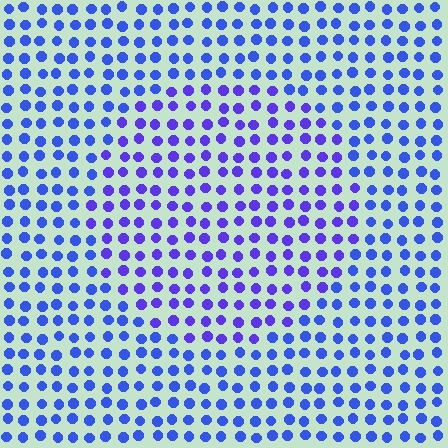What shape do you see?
I see a circle.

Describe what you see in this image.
The image is filled with small blue elements in a uniform arrangement. A circle-shaped region is visible where the elements are tinted to a slightly different hue, forming a subtle color boundary.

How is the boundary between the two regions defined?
The boundary is defined purely by a slight shift in hue (about 25 degrees). Spacing, size, and orientation are identical on both sides.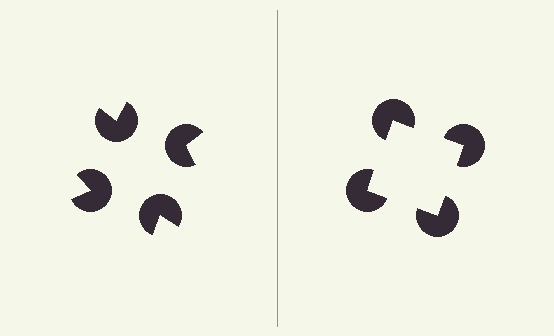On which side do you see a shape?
An illusory square appears on the right side. On the left side the wedge cuts are rotated, so no coherent shape forms.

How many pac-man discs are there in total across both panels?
8 — 4 on each side.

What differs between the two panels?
The pac-man discs are positioned identically on both sides; only the wedge orientations differ. On the right they align to a square; on the left they are misaligned.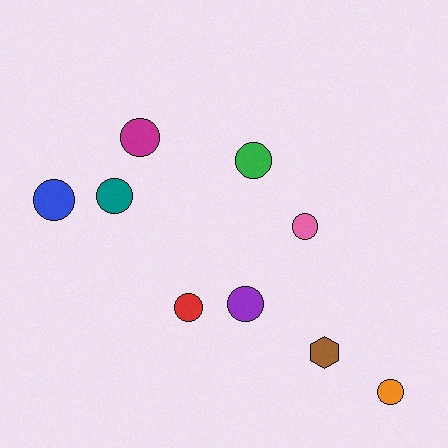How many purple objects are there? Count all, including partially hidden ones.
There is 1 purple object.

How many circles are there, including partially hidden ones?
There are 8 circles.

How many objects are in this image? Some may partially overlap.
There are 9 objects.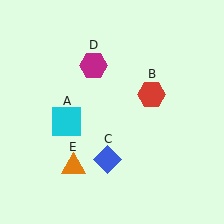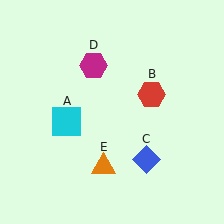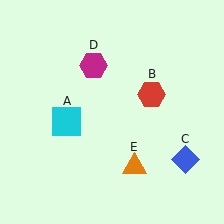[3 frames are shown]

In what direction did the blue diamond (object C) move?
The blue diamond (object C) moved right.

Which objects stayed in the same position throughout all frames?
Cyan square (object A) and red hexagon (object B) and magenta hexagon (object D) remained stationary.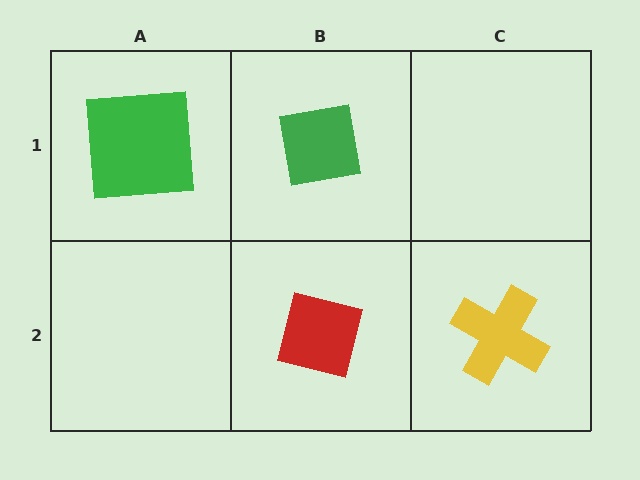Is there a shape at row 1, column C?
No, that cell is empty.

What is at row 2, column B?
A red square.